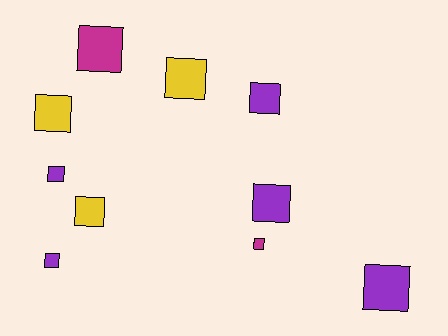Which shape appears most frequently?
Square, with 10 objects.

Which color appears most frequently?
Purple, with 5 objects.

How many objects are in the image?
There are 10 objects.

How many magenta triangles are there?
There are no magenta triangles.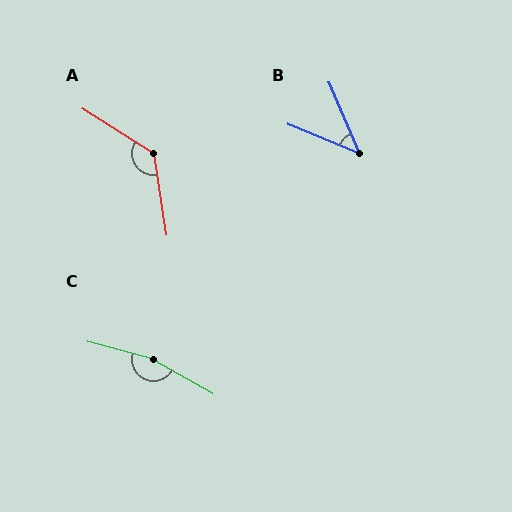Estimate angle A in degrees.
Approximately 131 degrees.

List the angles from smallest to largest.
B (44°), A (131°), C (166°).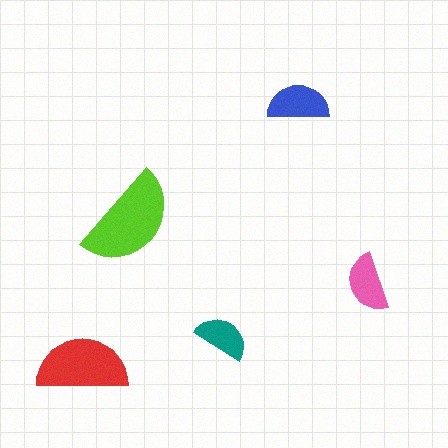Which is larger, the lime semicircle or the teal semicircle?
The lime one.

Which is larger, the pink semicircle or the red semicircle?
The red one.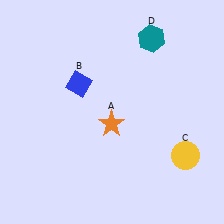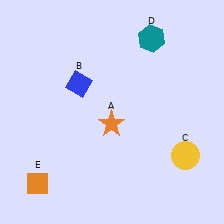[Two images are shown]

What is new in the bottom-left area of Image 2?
An orange diamond (E) was added in the bottom-left area of Image 2.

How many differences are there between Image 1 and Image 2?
There is 1 difference between the two images.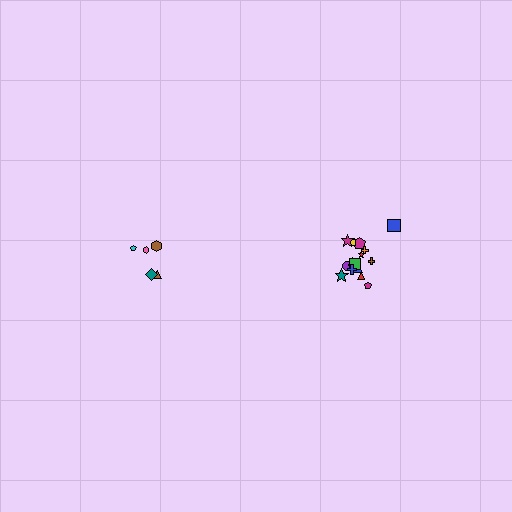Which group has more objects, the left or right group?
The right group.